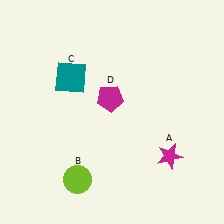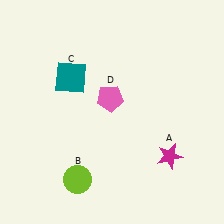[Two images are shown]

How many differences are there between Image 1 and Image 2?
There is 1 difference between the two images.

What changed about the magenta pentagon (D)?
In Image 1, D is magenta. In Image 2, it changed to pink.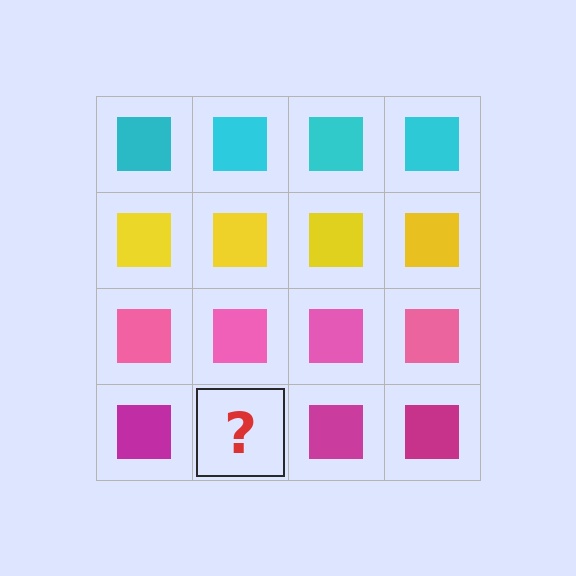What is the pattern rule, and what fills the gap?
The rule is that each row has a consistent color. The gap should be filled with a magenta square.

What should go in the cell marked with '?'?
The missing cell should contain a magenta square.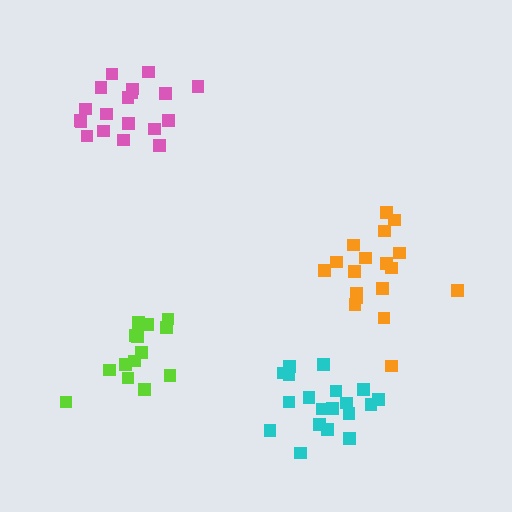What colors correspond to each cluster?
The clusters are colored: lime, orange, cyan, pink.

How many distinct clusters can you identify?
There are 4 distinct clusters.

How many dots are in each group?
Group 1: 14 dots, Group 2: 18 dots, Group 3: 19 dots, Group 4: 19 dots (70 total).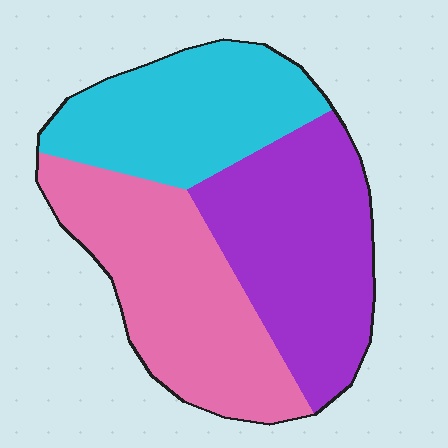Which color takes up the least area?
Cyan, at roughly 30%.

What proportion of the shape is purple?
Purple takes up about one third (1/3) of the shape.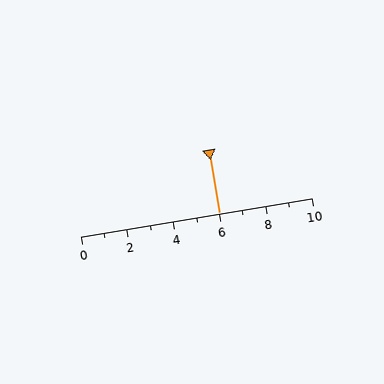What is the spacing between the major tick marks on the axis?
The major ticks are spaced 2 apart.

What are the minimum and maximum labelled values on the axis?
The axis runs from 0 to 10.